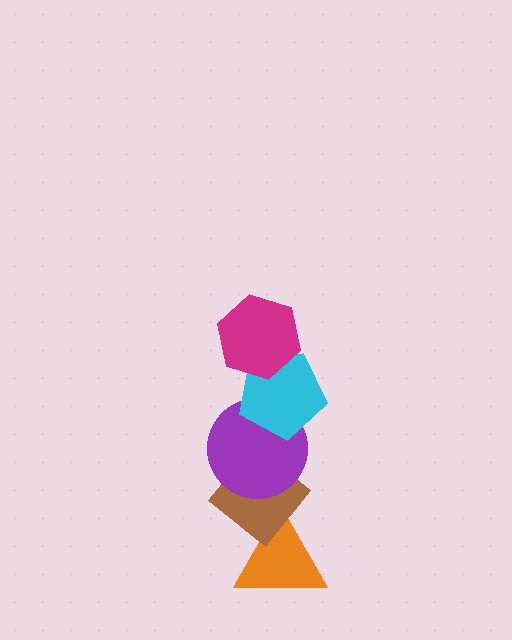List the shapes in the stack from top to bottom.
From top to bottom: the magenta hexagon, the cyan pentagon, the purple circle, the brown diamond, the orange triangle.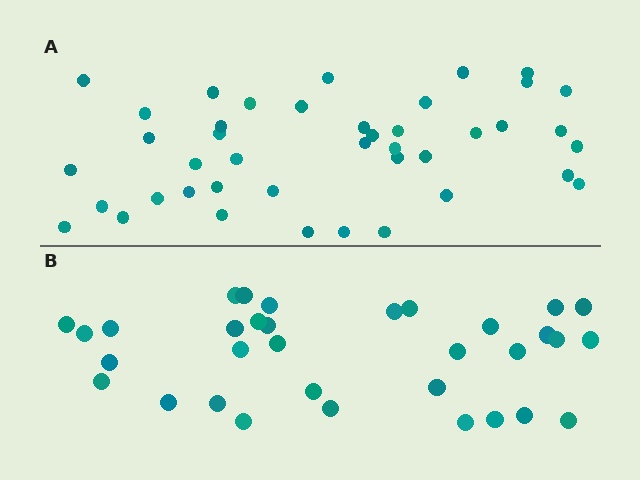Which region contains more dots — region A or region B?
Region A (the top region) has more dots.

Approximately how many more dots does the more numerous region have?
Region A has roughly 8 or so more dots than region B.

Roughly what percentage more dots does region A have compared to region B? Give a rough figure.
About 25% more.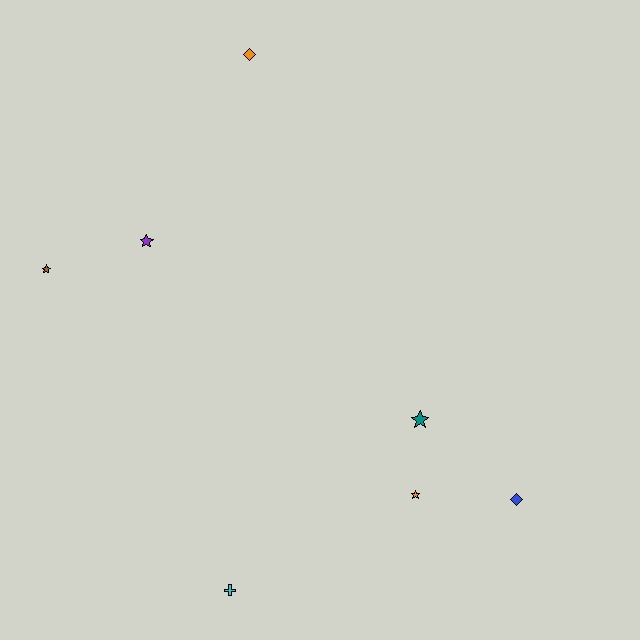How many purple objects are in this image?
There is 1 purple object.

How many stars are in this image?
There are 4 stars.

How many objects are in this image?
There are 7 objects.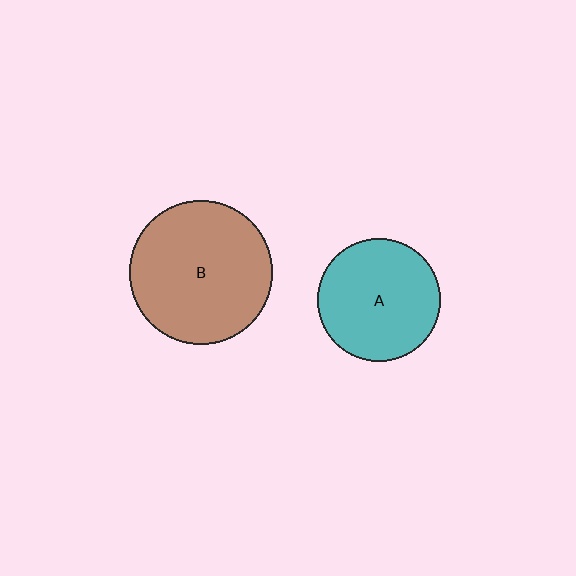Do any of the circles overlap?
No, none of the circles overlap.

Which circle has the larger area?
Circle B (brown).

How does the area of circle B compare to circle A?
Approximately 1.4 times.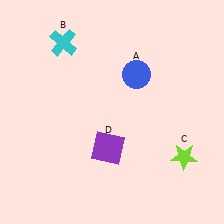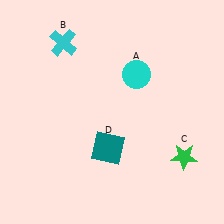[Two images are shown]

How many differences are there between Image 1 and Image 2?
There are 3 differences between the two images.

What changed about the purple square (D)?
In Image 1, D is purple. In Image 2, it changed to teal.